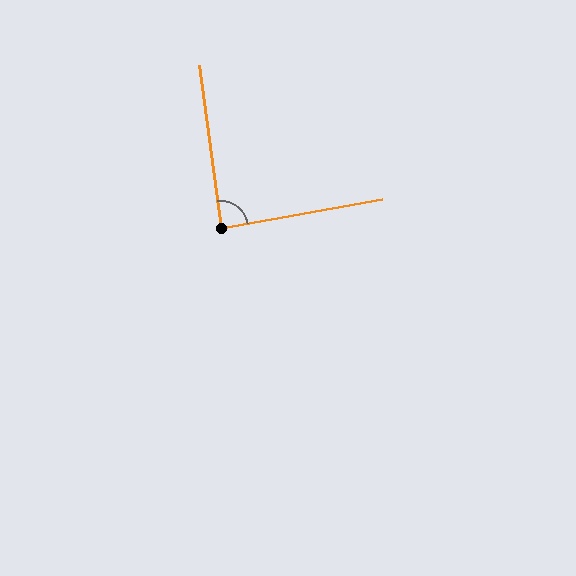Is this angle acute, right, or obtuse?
It is approximately a right angle.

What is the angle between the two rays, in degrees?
Approximately 87 degrees.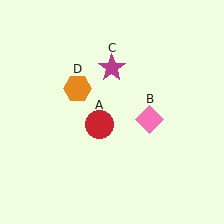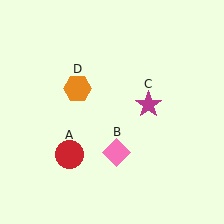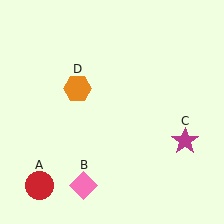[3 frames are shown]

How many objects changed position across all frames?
3 objects changed position: red circle (object A), pink diamond (object B), magenta star (object C).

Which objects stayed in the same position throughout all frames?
Orange hexagon (object D) remained stationary.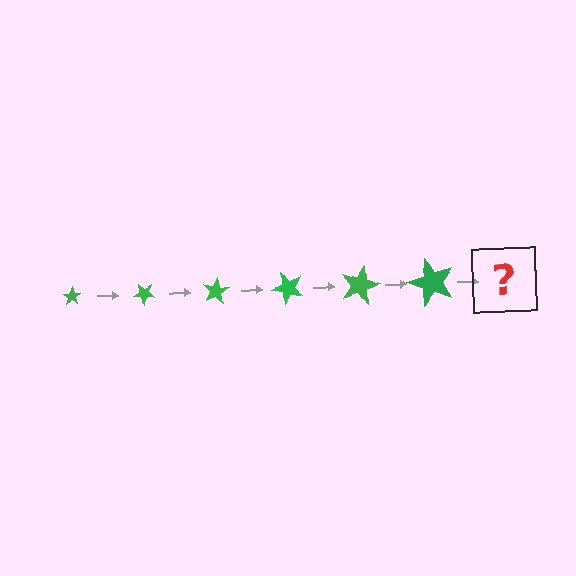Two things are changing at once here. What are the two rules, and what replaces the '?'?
The two rules are that the star grows larger each step and it rotates 40 degrees each step. The '?' should be a star, larger than the previous one and rotated 240 degrees from the start.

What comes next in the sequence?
The next element should be a star, larger than the previous one and rotated 240 degrees from the start.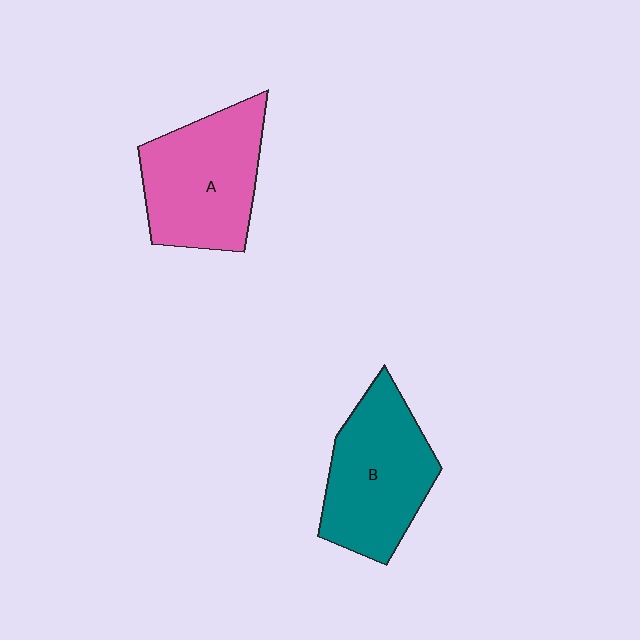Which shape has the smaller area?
Shape B (teal).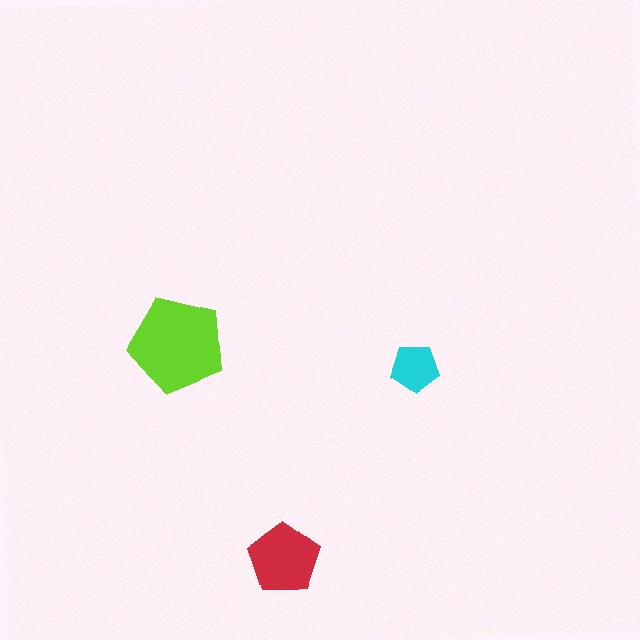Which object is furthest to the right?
The cyan pentagon is rightmost.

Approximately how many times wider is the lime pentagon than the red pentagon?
About 1.5 times wider.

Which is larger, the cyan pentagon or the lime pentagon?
The lime one.